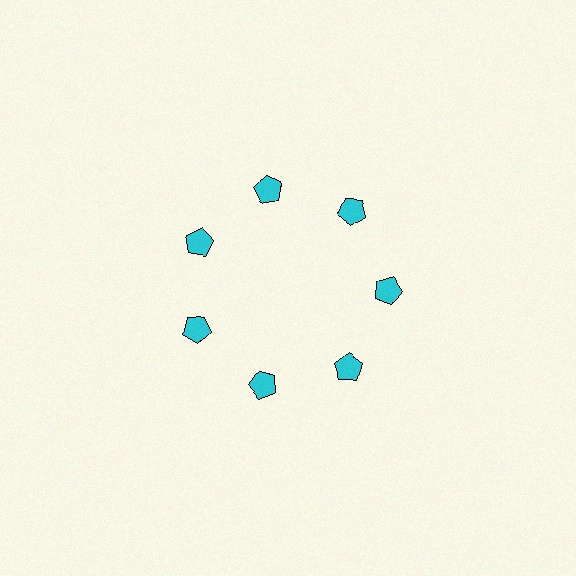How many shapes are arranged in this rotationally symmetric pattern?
There are 7 shapes, arranged in 7 groups of 1.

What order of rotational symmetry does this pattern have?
This pattern has 7-fold rotational symmetry.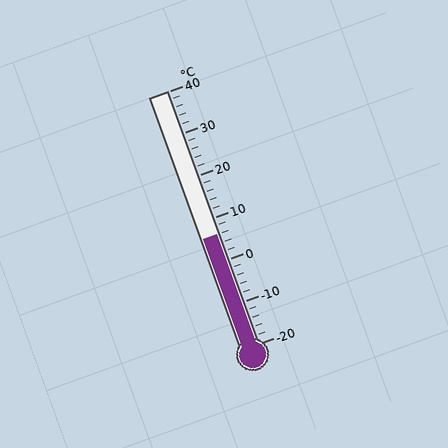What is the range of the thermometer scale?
The thermometer scale ranges from -20°C to 40°C.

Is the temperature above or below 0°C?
The temperature is above 0°C.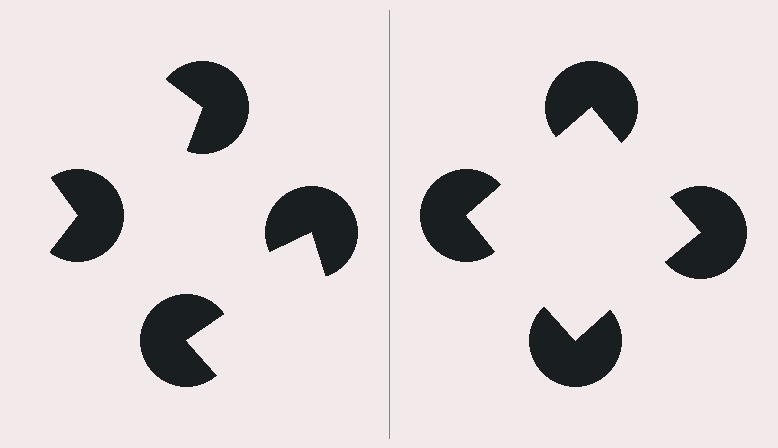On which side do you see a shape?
An illusory square appears on the right side. On the left side the wedge cuts are rotated, so no coherent shape forms.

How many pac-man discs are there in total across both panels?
8 — 4 on each side.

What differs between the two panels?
The pac-man discs are positioned identically on both sides; only the wedge orientations differ. On the right they align to a square; on the left they are misaligned.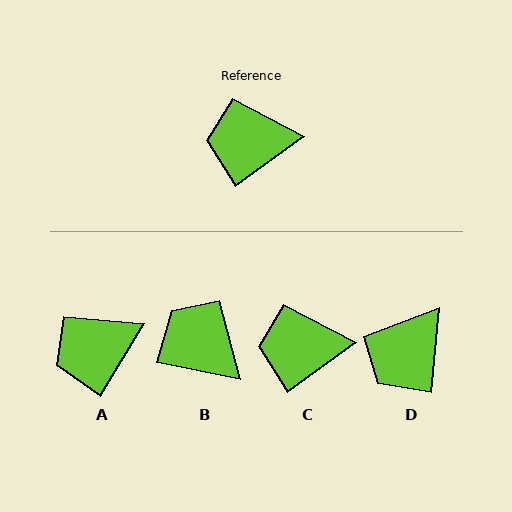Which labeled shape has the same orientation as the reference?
C.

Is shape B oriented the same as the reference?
No, it is off by about 48 degrees.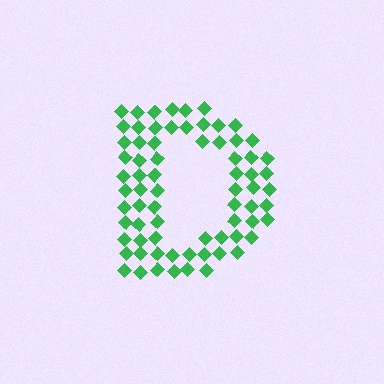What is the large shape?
The large shape is the letter D.